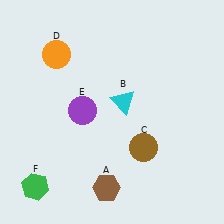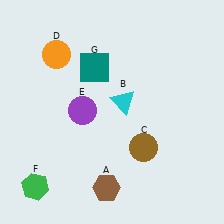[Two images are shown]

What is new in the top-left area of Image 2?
A teal square (G) was added in the top-left area of Image 2.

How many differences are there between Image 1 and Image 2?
There is 1 difference between the two images.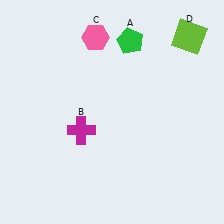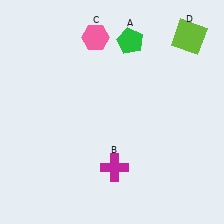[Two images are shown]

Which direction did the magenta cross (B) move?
The magenta cross (B) moved down.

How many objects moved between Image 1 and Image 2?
1 object moved between the two images.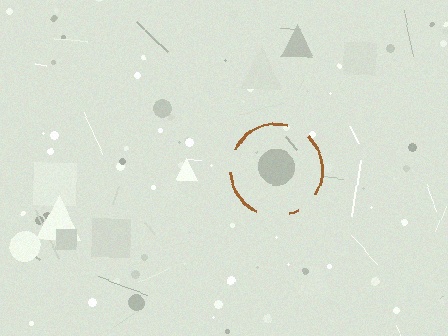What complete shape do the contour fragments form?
The contour fragments form a circle.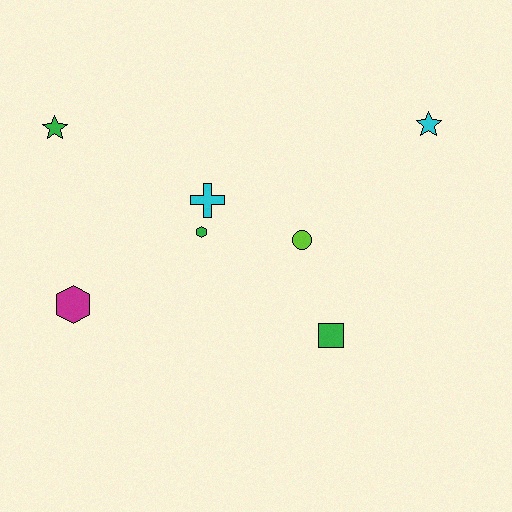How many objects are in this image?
There are 7 objects.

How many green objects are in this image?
There are 3 green objects.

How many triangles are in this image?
There are no triangles.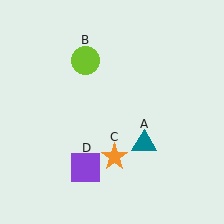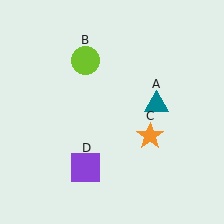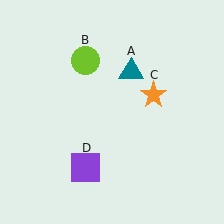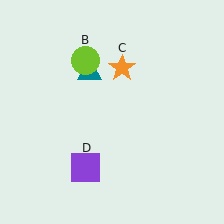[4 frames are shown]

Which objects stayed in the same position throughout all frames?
Lime circle (object B) and purple square (object D) remained stationary.